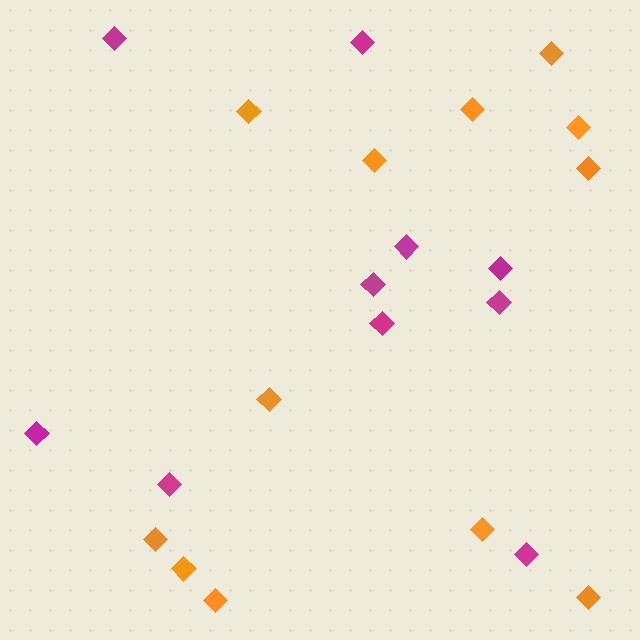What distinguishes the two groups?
There are 2 groups: one group of orange diamonds (12) and one group of magenta diamonds (10).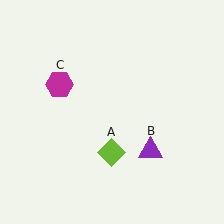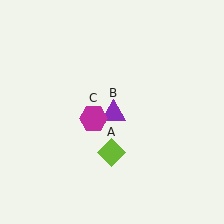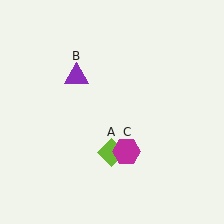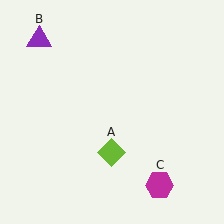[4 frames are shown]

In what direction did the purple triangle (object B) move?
The purple triangle (object B) moved up and to the left.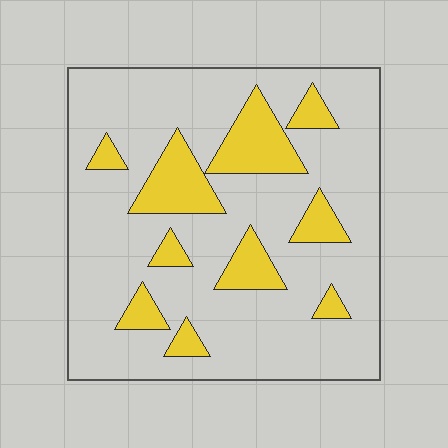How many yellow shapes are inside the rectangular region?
10.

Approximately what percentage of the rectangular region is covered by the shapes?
Approximately 20%.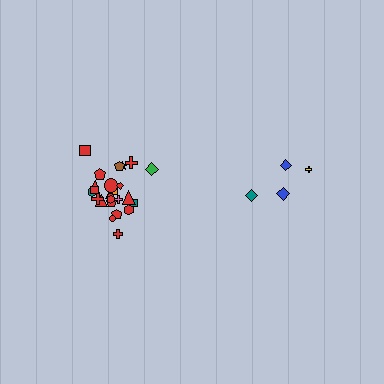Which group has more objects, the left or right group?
The left group.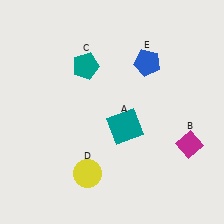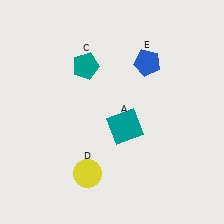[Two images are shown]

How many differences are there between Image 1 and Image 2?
There is 1 difference between the two images.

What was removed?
The magenta diamond (B) was removed in Image 2.